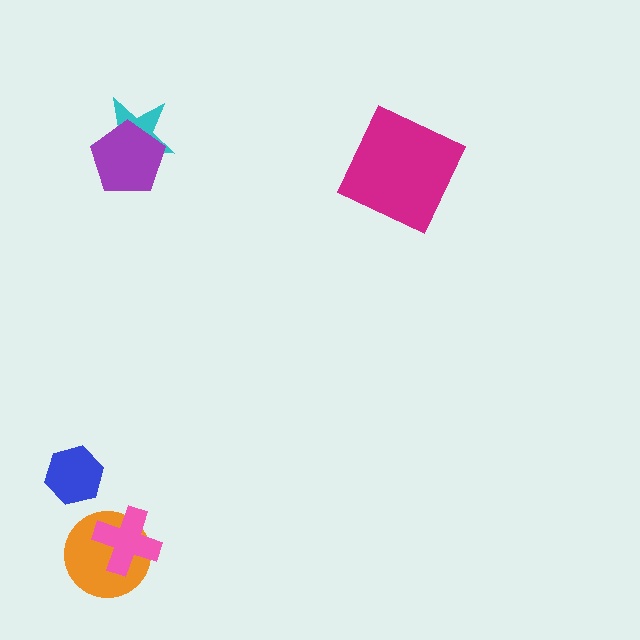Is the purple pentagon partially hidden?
No, no other shape covers it.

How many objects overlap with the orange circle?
1 object overlaps with the orange circle.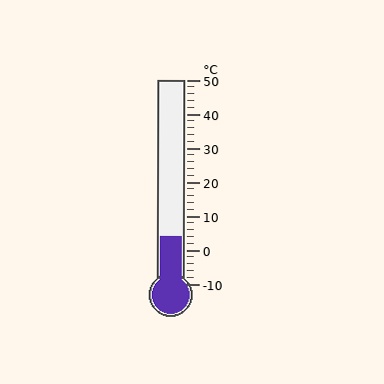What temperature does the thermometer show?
The thermometer shows approximately 4°C.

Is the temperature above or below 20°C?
The temperature is below 20°C.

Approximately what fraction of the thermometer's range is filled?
The thermometer is filled to approximately 25% of its range.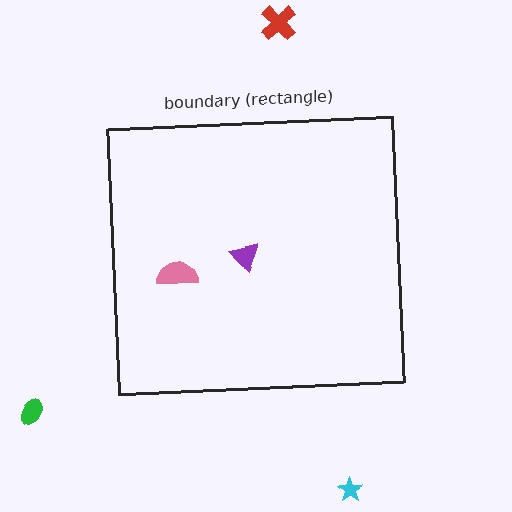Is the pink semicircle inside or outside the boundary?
Inside.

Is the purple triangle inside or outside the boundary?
Inside.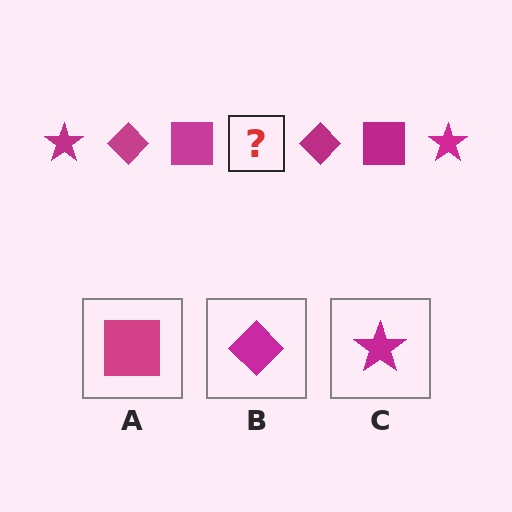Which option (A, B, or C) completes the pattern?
C.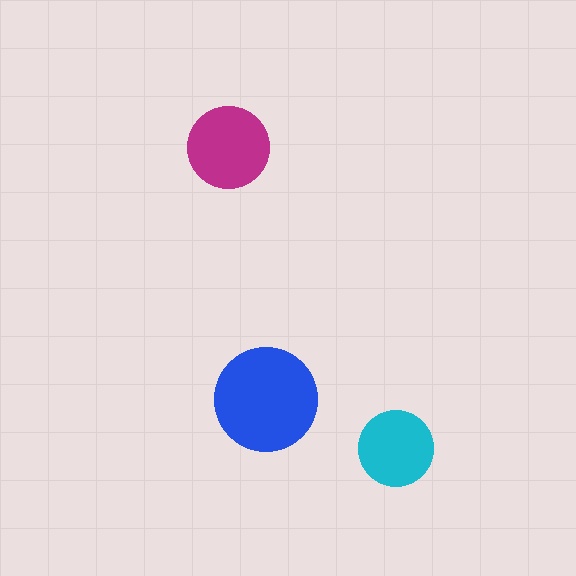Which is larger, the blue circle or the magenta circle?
The blue one.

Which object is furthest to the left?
The magenta circle is leftmost.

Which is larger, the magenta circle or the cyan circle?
The magenta one.